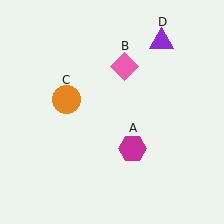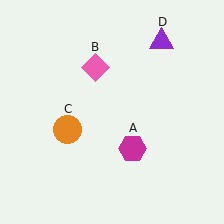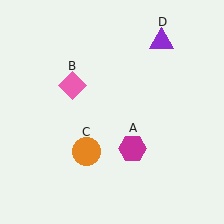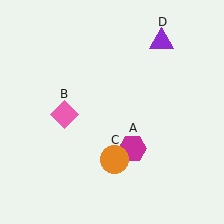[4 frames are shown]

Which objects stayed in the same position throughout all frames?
Magenta hexagon (object A) and purple triangle (object D) remained stationary.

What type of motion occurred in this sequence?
The pink diamond (object B), orange circle (object C) rotated counterclockwise around the center of the scene.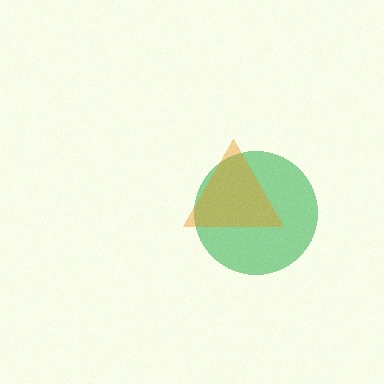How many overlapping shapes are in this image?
There are 2 overlapping shapes in the image.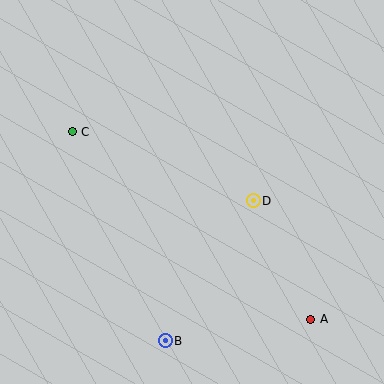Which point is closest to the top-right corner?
Point D is closest to the top-right corner.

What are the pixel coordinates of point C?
Point C is at (72, 132).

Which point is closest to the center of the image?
Point D at (253, 201) is closest to the center.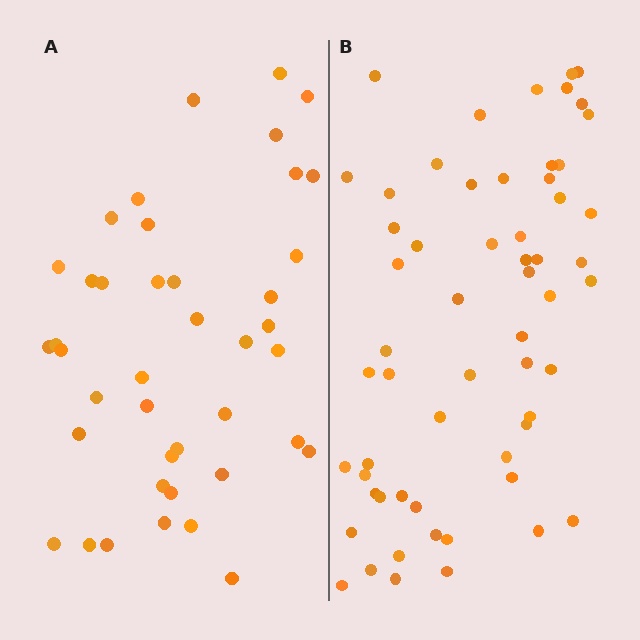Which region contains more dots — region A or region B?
Region B (the right region) has more dots.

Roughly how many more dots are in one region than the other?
Region B has approximately 20 more dots than region A.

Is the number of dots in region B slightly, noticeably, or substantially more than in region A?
Region B has noticeably more, but not dramatically so. The ratio is roughly 1.4 to 1.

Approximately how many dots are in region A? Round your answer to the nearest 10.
About 40 dots. (The exact count is 41, which rounds to 40.)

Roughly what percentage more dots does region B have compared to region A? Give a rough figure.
About 45% more.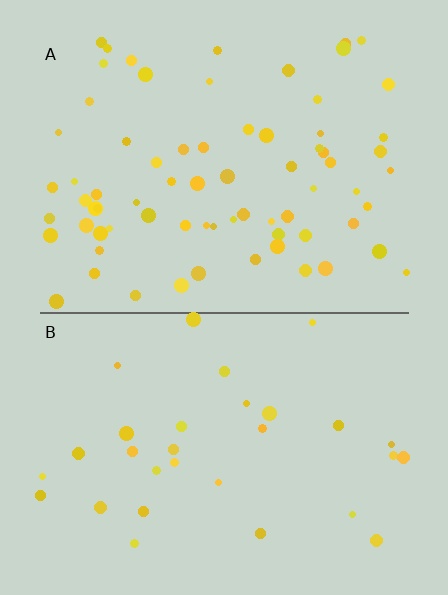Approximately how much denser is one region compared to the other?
Approximately 2.3× — region A over region B.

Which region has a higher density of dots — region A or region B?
A (the top).